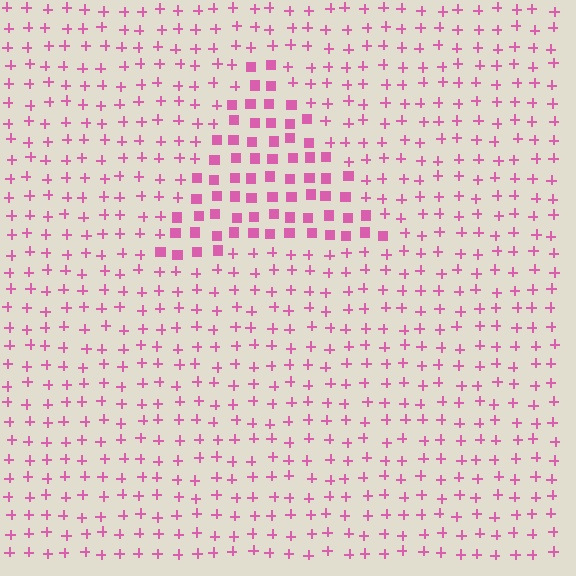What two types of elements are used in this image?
The image uses squares inside the triangle region and plus signs outside it.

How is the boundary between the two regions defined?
The boundary is defined by a change in element shape: squares inside vs. plus signs outside. All elements share the same color and spacing.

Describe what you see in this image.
The image is filled with small pink elements arranged in a uniform grid. A triangle-shaped region contains squares, while the surrounding area contains plus signs. The boundary is defined purely by the change in element shape.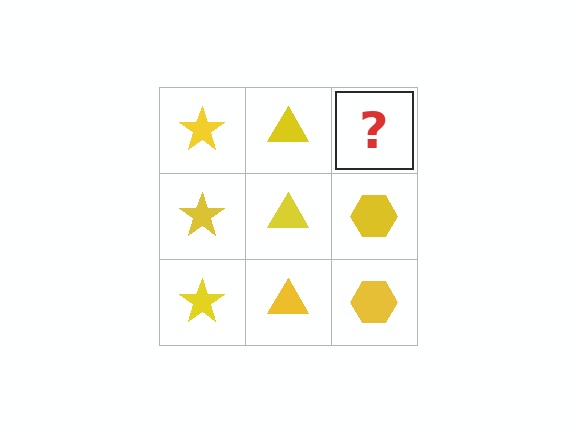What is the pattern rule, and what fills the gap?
The rule is that each column has a consistent shape. The gap should be filled with a yellow hexagon.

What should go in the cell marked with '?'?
The missing cell should contain a yellow hexagon.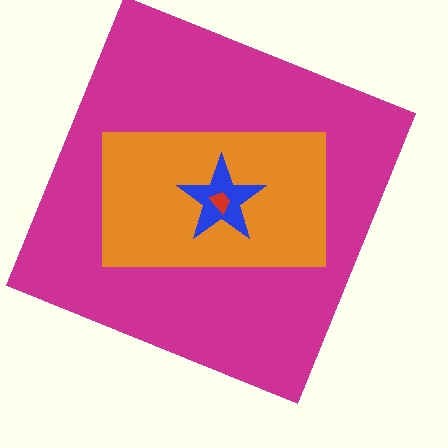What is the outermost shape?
The magenta square.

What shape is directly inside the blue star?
The red trapezoid.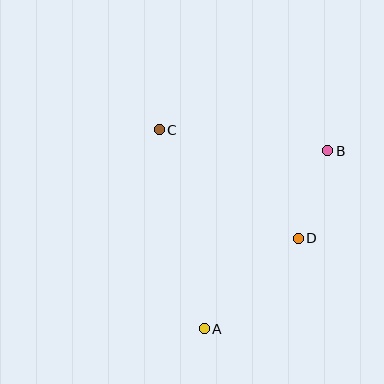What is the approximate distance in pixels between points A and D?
The distance between A and D is approximately 130 pixels.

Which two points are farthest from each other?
Points A and B are farthest from each other.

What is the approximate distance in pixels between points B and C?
The distance between B and C is approximately 170 pixels.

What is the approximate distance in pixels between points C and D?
The distance between C and D is approximately 176 pixels.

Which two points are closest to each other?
Points B and D are closest to each other.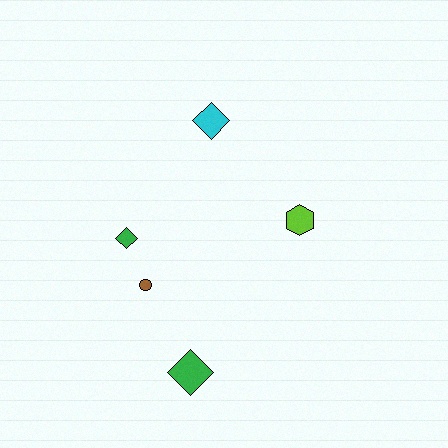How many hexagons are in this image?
There is 1 hexagon.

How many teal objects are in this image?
There are no teal objects.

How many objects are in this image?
There are 5 objects.